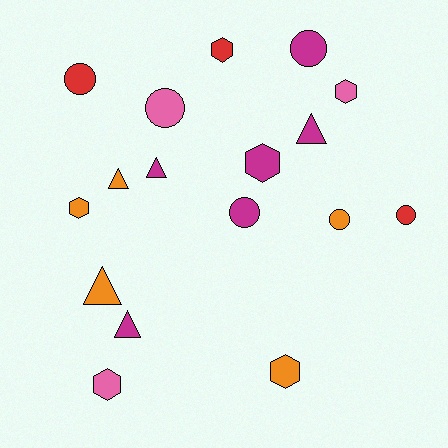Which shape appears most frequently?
Circle, with 6 objects.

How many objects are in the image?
There are 17 objects.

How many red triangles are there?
There are no red triangles.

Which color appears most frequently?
Magenta, with 6 objects.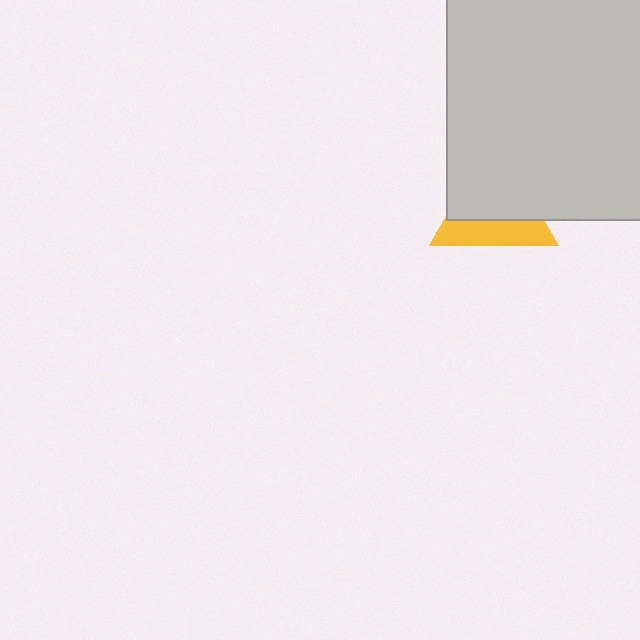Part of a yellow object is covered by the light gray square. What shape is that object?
It is a triangle.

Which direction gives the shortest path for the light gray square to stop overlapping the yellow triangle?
Moving up gives the shortest separation.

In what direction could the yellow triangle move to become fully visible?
The yellow triangle could move down. That would shift it out from behind the light gray square entirely.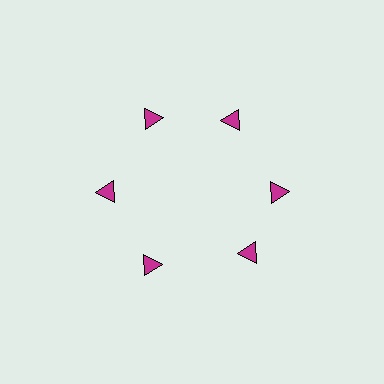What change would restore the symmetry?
The symmetry would be restored by rotating it back into even spacing with its neighbors so that all 6 triangles sit at equal angles and equal distance from the center.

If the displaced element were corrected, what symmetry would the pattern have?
It would have 6-fold rotational symmetry — the pattern would map onto itself every 60 degrees.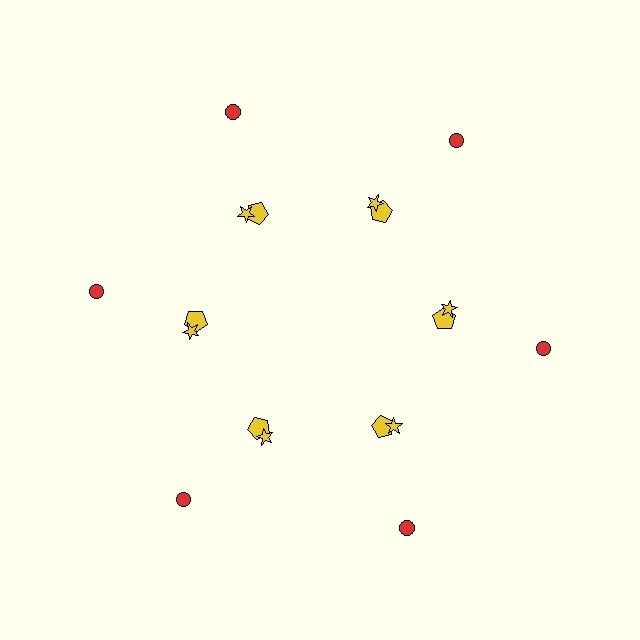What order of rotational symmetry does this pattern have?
This pattern has 6-fold rotational symmetry.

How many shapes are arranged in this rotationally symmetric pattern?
There are 18 shapes, arranged in 6 groups of 3.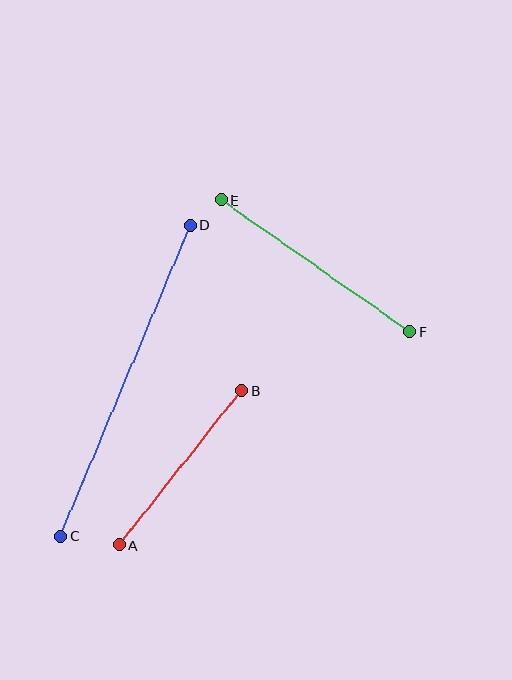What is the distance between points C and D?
The distance is approximately 338 pixels.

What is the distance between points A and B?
The distance is approximately 197 pixels.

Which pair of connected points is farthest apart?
Points C and D are farthest apart.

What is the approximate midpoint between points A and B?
The midpoint is at approximately (180, 468) pixels.